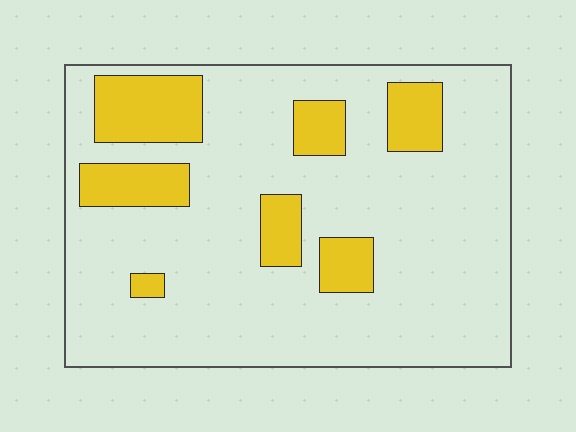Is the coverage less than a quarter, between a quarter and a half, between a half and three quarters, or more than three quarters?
Less than a quarter.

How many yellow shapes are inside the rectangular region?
7.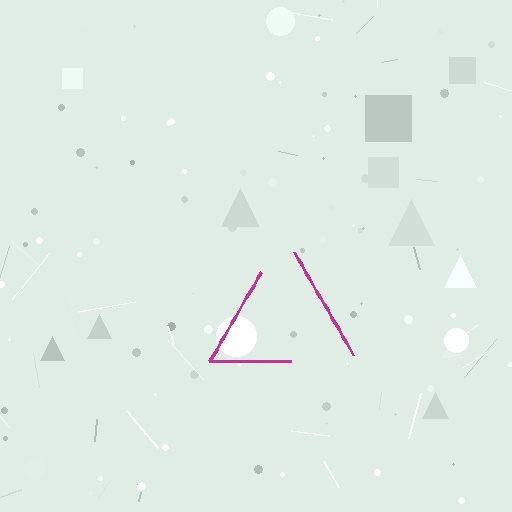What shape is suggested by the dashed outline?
The dashed outline suggests a triangle.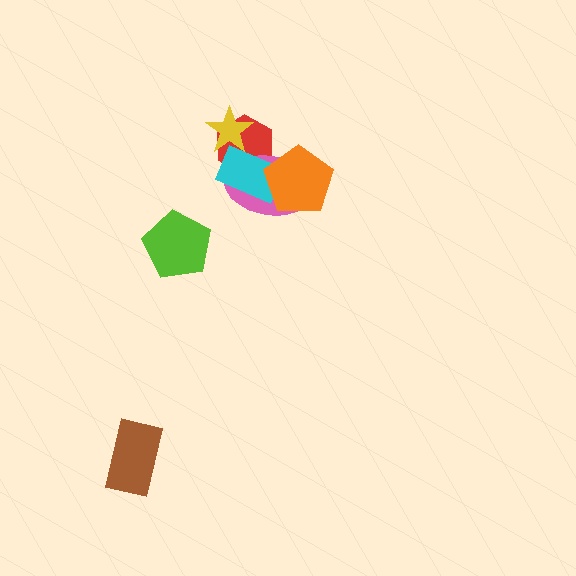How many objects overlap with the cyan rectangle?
4 objects overlap with the cyan rectangle.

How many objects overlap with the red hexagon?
3 objects overlap with the red hexagon.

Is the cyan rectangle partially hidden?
Yes, it is partially covered by another shape.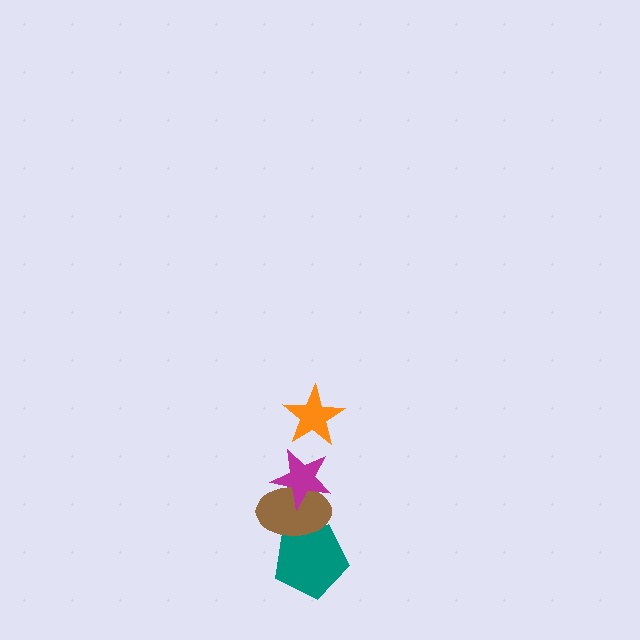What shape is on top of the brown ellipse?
The magenta star is on top of the brown ellipse.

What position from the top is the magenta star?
The magenta star is 2nd from the top.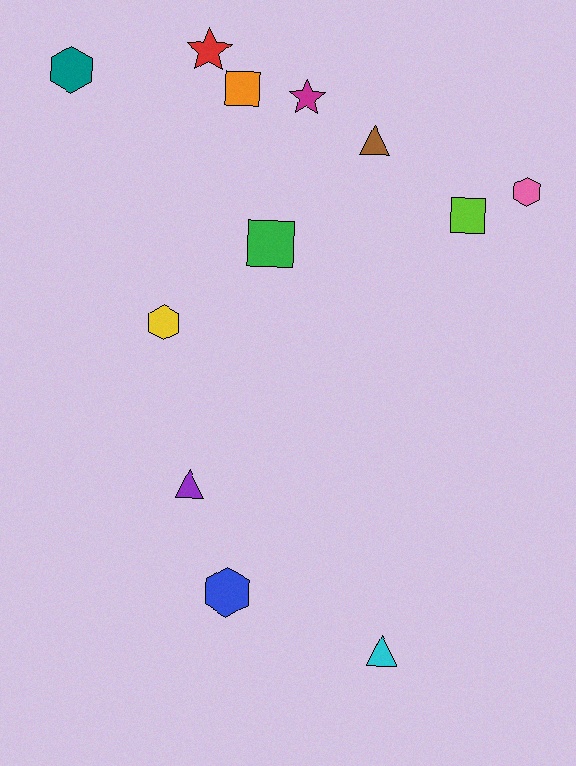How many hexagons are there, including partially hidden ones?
There are 4 hexagons.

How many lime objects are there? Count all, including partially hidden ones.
There is 1 lime object.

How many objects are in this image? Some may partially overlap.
There are 12 objects.